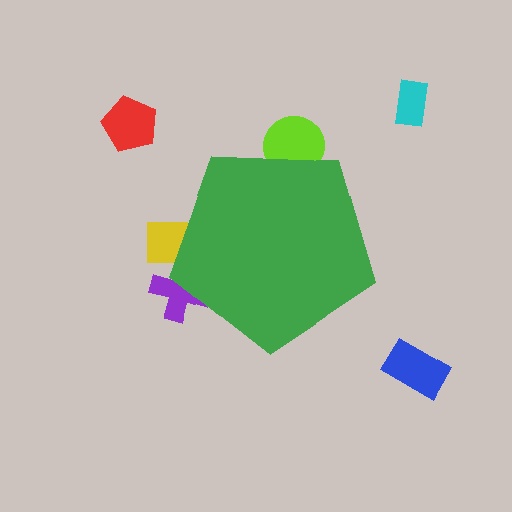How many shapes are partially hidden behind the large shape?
3 shapes are partially hidden.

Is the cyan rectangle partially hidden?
No, the cyan rectangle is fully visible.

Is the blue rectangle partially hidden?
No, the blue rectangle is fully visible.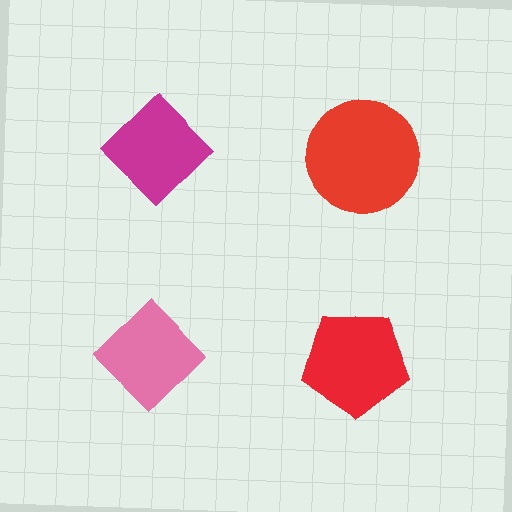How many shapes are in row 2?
2 shapes.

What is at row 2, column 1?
A pink diamond.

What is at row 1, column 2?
A red circle.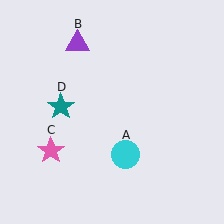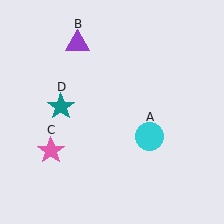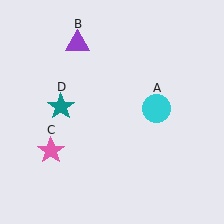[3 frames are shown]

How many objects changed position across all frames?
1 object changed position: cyan circle (object A).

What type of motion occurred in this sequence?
The cyan circle (object A) rotated counterclockwise around the center of the scene.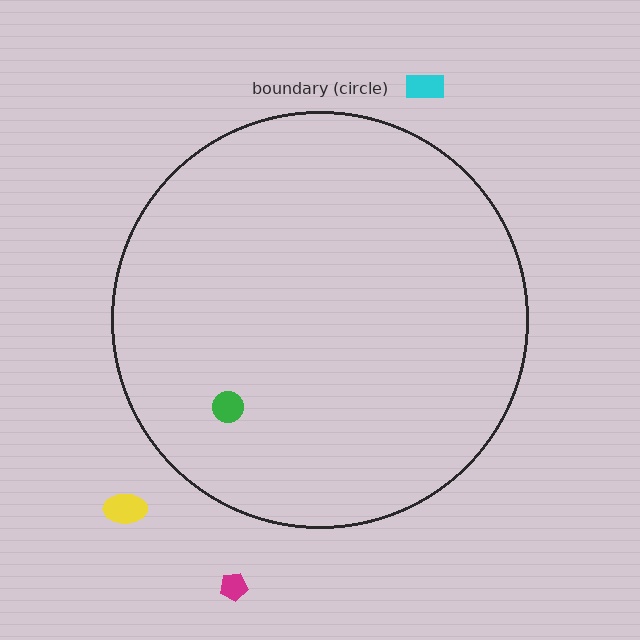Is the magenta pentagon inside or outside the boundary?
Outside.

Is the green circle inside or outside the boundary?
Inside.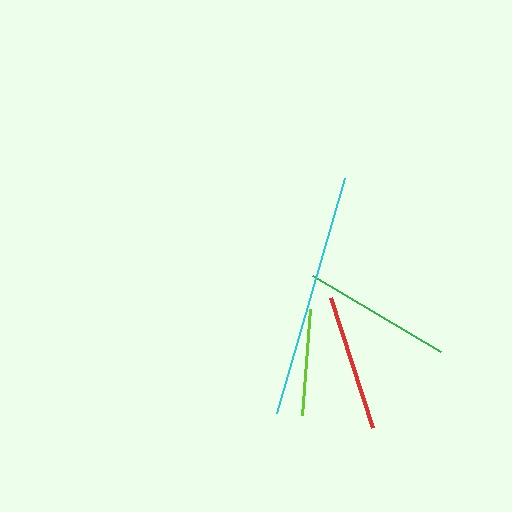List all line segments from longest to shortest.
From longest to shortest: cyan, green, red, lime.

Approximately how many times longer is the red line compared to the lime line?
The red line is approximately 1.3 times the length of the lime line.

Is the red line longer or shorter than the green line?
The green line is longer than the red line.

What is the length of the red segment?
The red segment is approximately 137 pixels long.